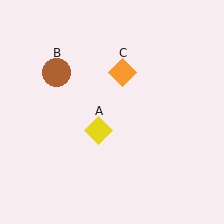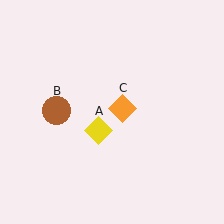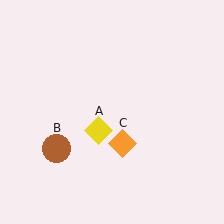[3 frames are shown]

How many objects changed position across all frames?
2 objects changed position: brown circle (object B), orange diamond (object C).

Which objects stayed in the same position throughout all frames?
Yellow diamond (object A) remained stationary.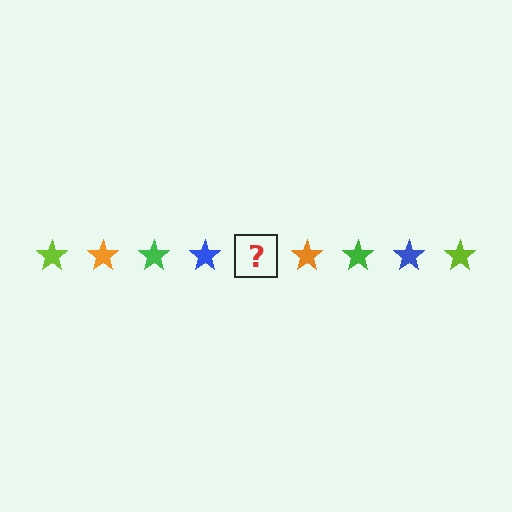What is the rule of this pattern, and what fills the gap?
The rule is that the pattern cycles through lime, orange, green, blue stars. The gap should be filled with a lime star.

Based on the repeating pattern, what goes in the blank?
The blank should be a lime star.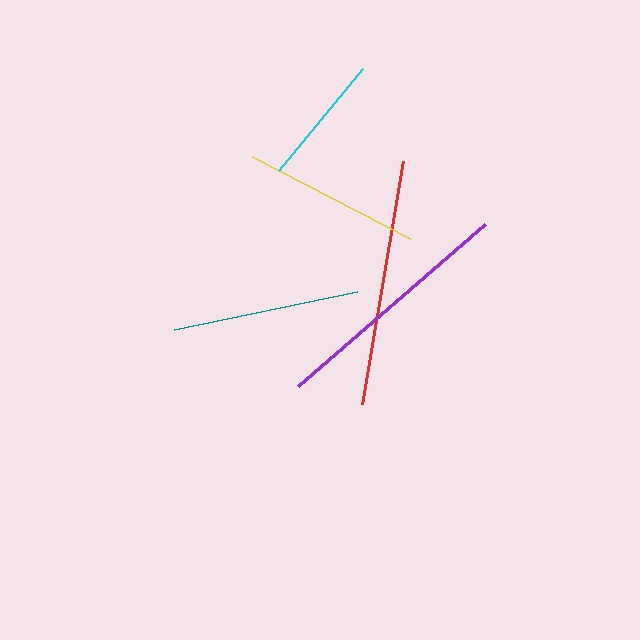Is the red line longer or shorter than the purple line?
The purple line is longer than the red line.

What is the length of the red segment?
The red segment is approximately 246 pixels long.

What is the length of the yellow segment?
The yellow segment is approximately 179 pixels long.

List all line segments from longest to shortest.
From longest to shortest: purple, red, teal, yellow, cyan.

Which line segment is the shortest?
The cyan line is the shortest at approximately 132 pixels.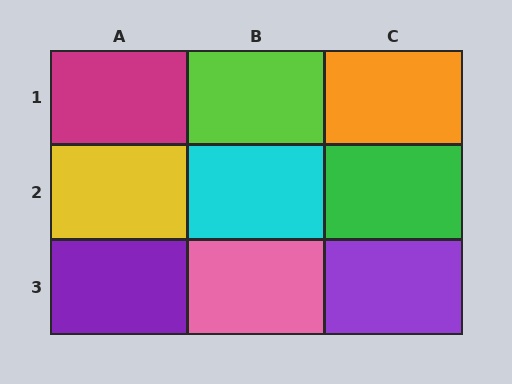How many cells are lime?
1 cell is lime.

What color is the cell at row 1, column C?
Orange.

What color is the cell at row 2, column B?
Cyan.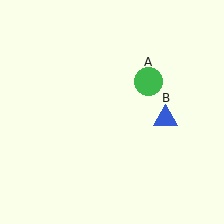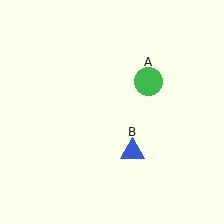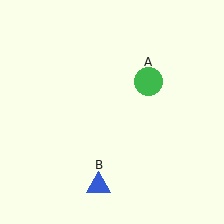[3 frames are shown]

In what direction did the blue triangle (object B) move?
The blue triangle (object B) moved down and to the left.